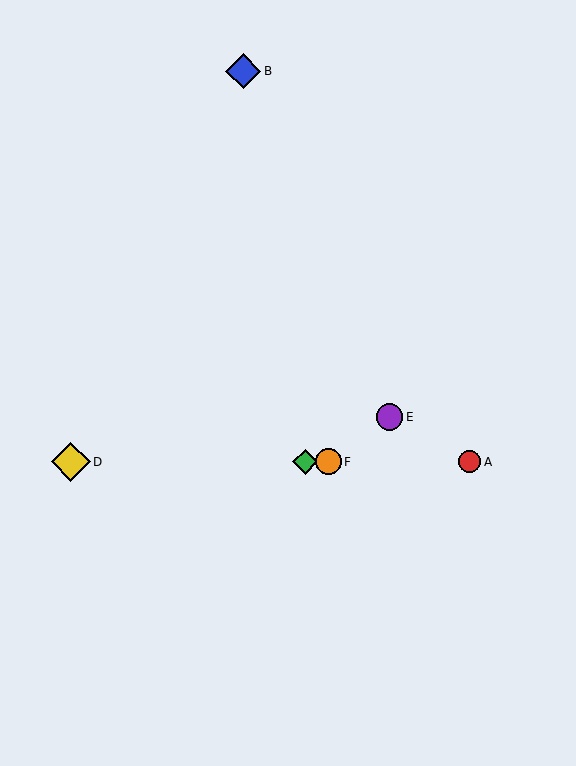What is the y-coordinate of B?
Object B is at y≈71.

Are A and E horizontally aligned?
No, A is at y≈462 and E is at y≈417.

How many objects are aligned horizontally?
4 objects (A, C, D, F) are aligned horizontally.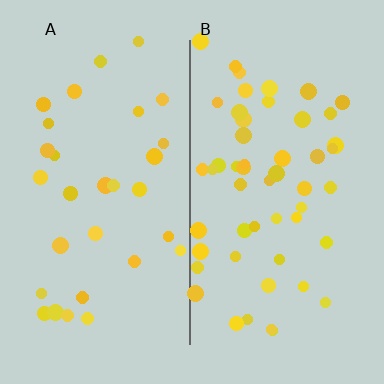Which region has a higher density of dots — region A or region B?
B (the right).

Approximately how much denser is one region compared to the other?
Approximately 1.7× — region B over region A.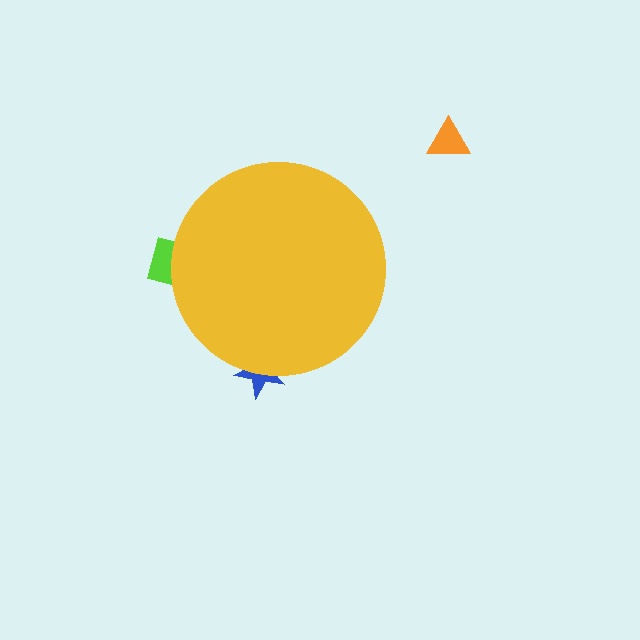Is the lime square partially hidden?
Yes, the lime square is partially hidden behind the yellow circle.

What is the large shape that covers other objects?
A yellow circle.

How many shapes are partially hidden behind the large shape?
2 shapes are partially hidden.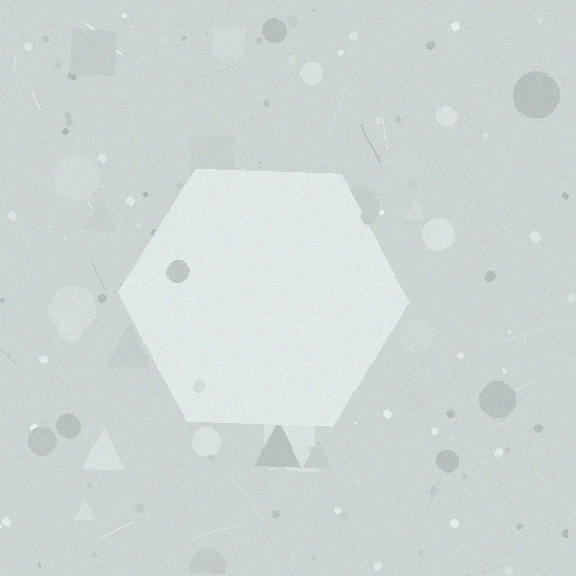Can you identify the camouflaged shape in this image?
The camouflaged shape is a hexagon.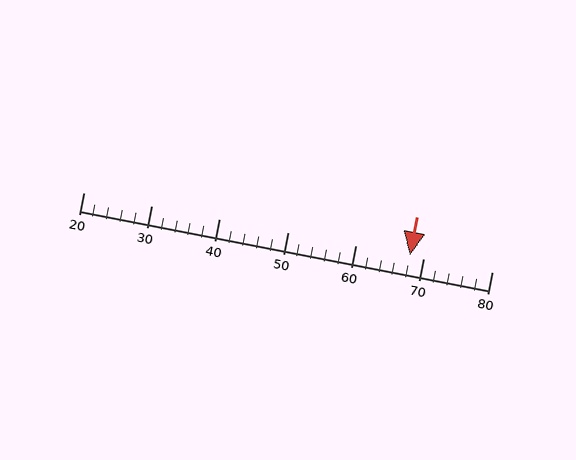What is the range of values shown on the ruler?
The ruler shows values from 20 to 80.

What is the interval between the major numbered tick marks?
The major tick marks are spaced 10 units apart.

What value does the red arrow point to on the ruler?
The red arrow points to approximately 68.